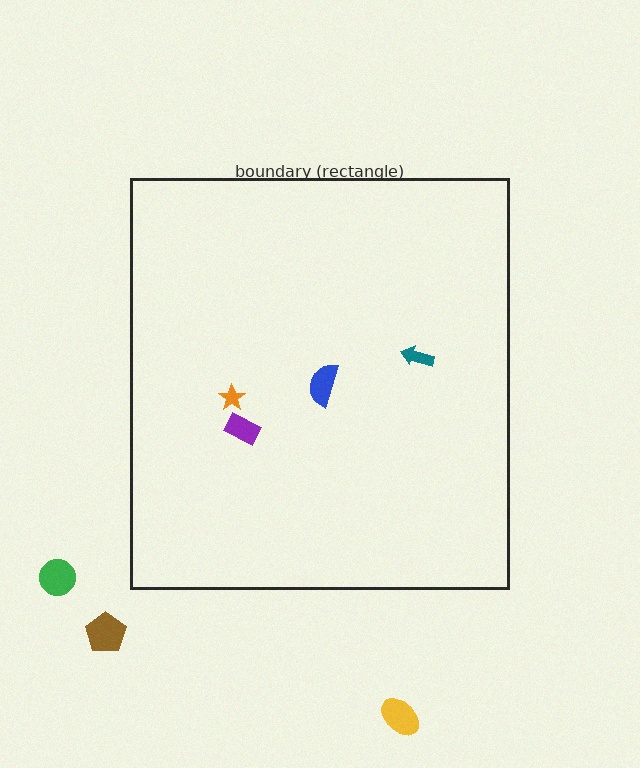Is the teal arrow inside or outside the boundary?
Inside.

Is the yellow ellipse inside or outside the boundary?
Outside.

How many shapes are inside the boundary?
4 inside, 3 outside.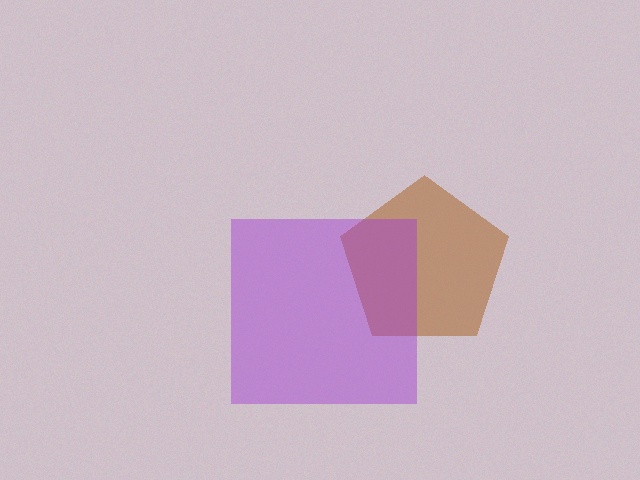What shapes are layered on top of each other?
The layered shapes are: a brown pentagon, a purple square.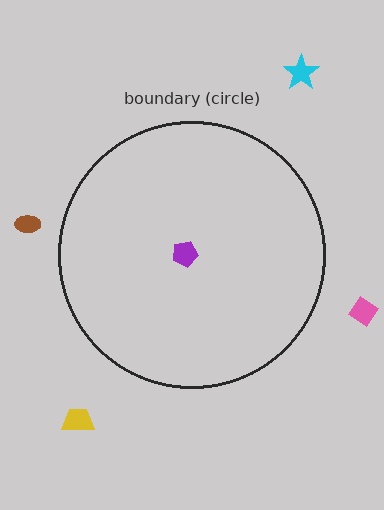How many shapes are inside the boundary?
1 inside, 4 outside.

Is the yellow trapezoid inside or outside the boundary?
Outside.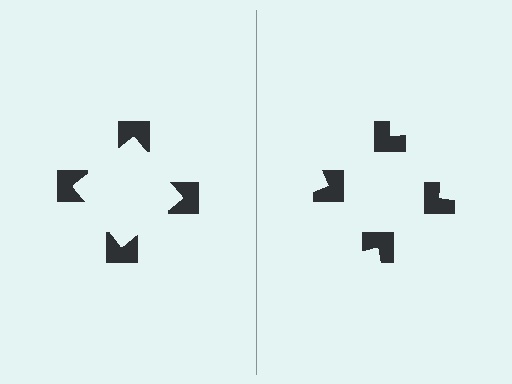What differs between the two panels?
The notched squares are positioned identically on both sides; only the wedge orientations differ. On the left they align to a square; on the right they are misaligned.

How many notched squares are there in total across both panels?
8 — 4 on each side.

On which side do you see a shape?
An illusory square appears on the left side. On the right side the wedge cuts are rotated, so no coherent shape forms.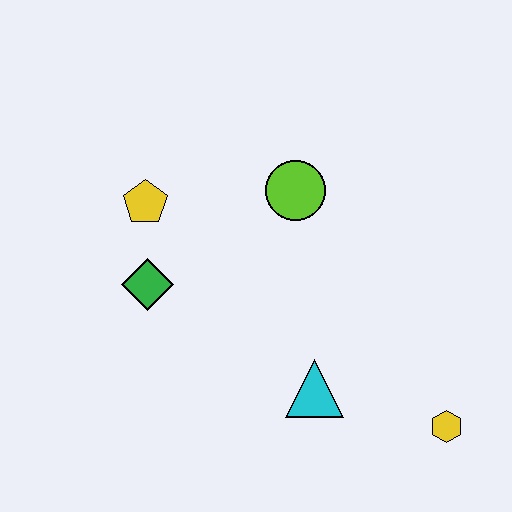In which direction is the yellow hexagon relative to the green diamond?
The yellow hexagon is to the right of the green diamond.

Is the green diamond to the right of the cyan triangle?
No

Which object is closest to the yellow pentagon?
The green diamond is closest to the yellow pentagon.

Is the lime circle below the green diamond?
No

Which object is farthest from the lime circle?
The yellow hexagon is farthest from the lime circle.